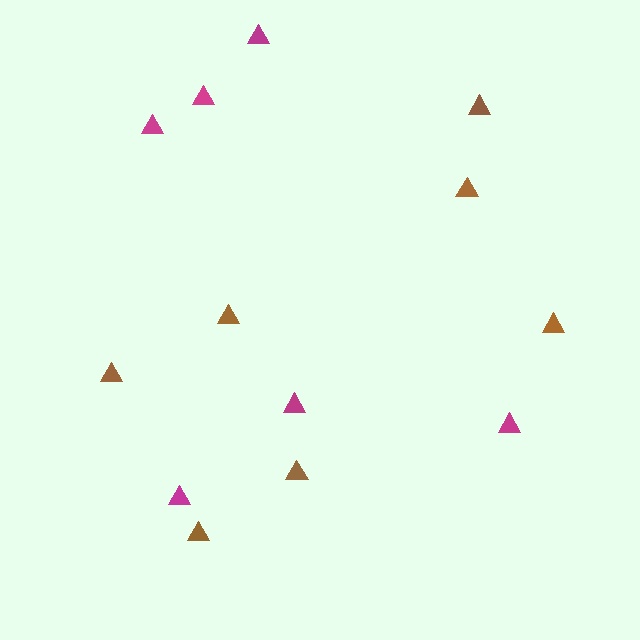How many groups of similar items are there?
There are 2 groups: one group of brown triangles (7) and one group of magenta triangles (6).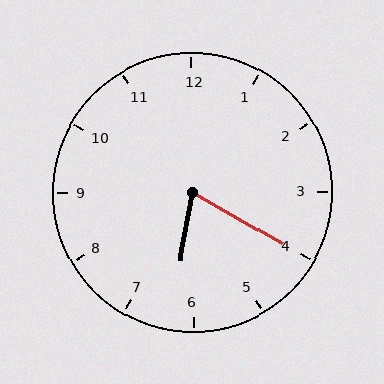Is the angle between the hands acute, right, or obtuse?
It is acute.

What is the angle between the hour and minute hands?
Approximately 70 degrees.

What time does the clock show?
6:20.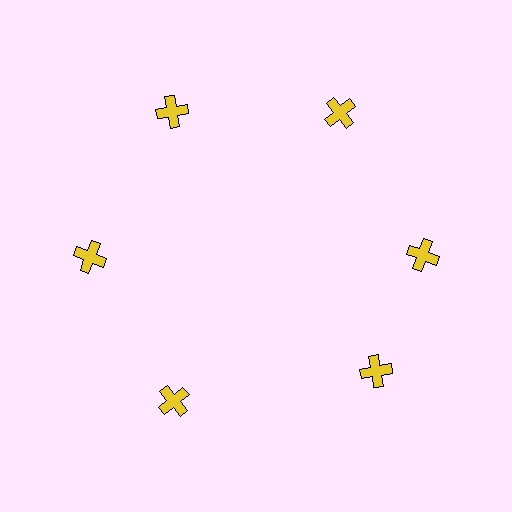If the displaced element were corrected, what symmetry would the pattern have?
It would have 6-fold rotational symmetry — the pattern would map onto itself every 60 degrees.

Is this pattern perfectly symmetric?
No. The 6 yellow crosses are arranged in a ring, but one element near the 5 o'clock position is rotated out of alignment along the ring, breaking the 6-fold rotational symmetry.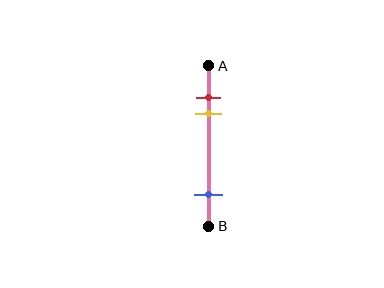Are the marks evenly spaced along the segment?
No, the marks are not evenly spaced.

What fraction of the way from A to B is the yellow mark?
The yellow mark is approximately 30% (0.3) of the way from A to B.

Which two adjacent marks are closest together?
The red and yellow marks are the closest adjacent pair.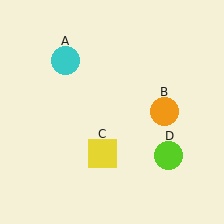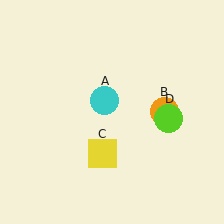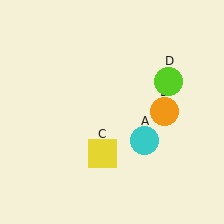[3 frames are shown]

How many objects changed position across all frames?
2 objects changed position: cyan circle (object A), lime circle (object D).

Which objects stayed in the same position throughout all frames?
Orange circle (object B) and yellow square (object C) remained stationary.